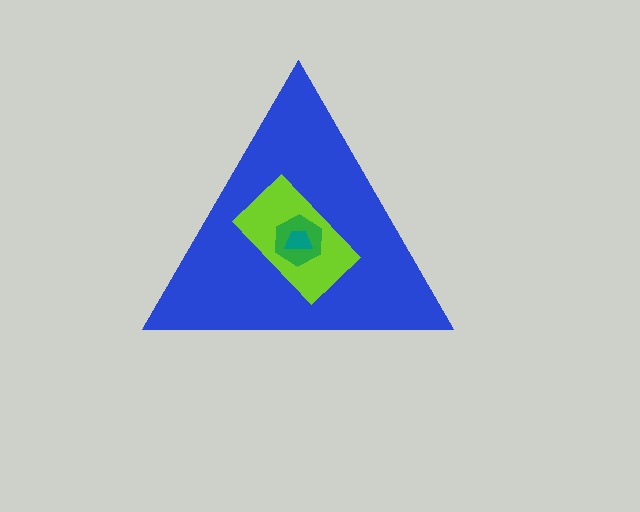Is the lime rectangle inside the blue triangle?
Yes.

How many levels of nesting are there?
4.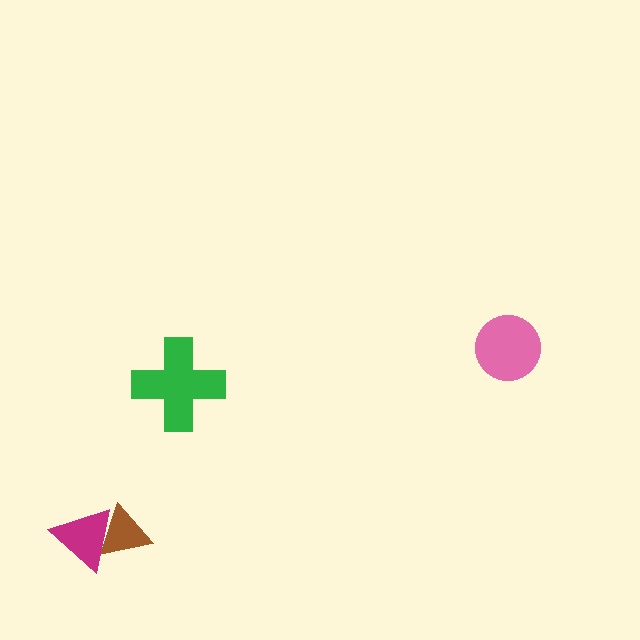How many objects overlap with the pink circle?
0 objects overlap with the pink circle.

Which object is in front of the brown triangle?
The magenta triangle is in front of the brown triangle.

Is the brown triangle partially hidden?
Yes, it is partially covered by another shape.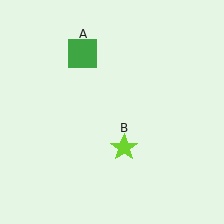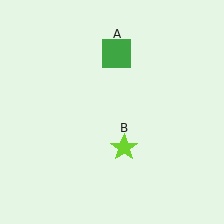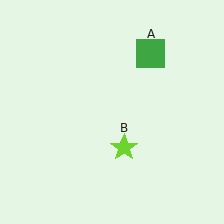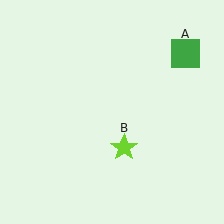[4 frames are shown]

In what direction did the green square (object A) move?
The green square (object A) moved right.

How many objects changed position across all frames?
1 object changed position: green square (object A).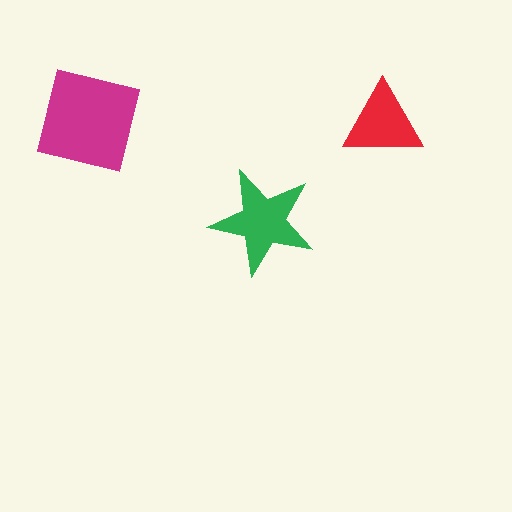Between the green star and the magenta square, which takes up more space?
The magenta square.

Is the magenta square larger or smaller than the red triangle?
Larger.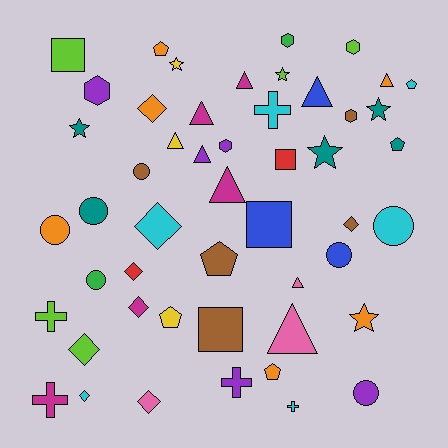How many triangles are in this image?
There are 9 triangles.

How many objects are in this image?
There are 50 objects.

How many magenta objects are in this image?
There are 5 magenta objects.